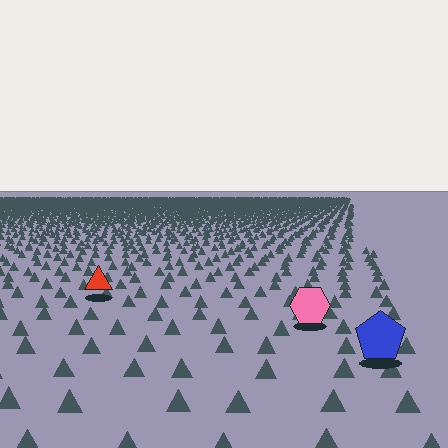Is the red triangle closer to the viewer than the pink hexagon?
No. The pink hexagon is closer — you can tell from the texture gradient: the ground texture is coarser near it.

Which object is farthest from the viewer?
The red triangle is farthest from the viewer. It appears smaller and the ground texture around it is denser.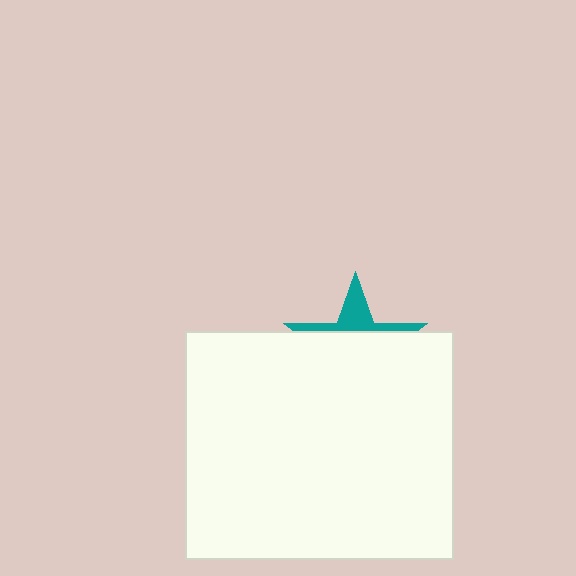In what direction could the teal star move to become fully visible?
The teal star could move up. That would shift it out from behind the white rectangle entirely.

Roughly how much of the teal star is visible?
A small part of it is visible (roughly 30%).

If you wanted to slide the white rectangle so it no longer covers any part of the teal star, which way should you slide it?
Slide it down — that is the most direct way to separate the two shapes.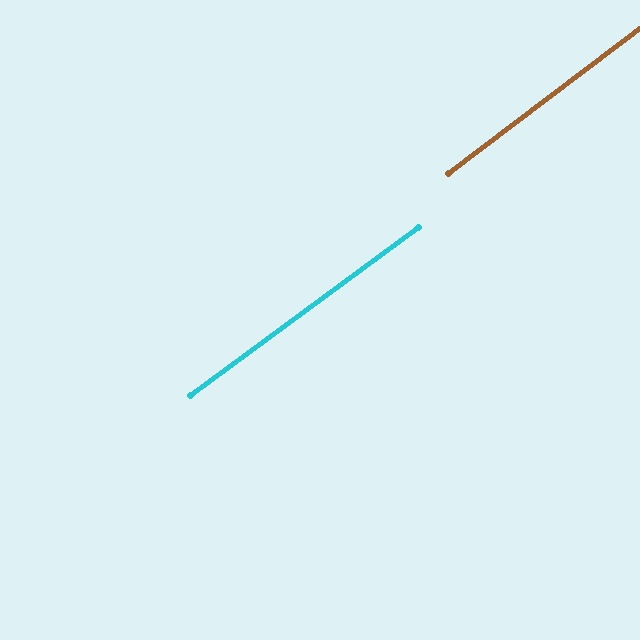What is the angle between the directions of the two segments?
Approximately 1 degree.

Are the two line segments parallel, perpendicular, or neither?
Parallel — their directions differ by only 0.9°.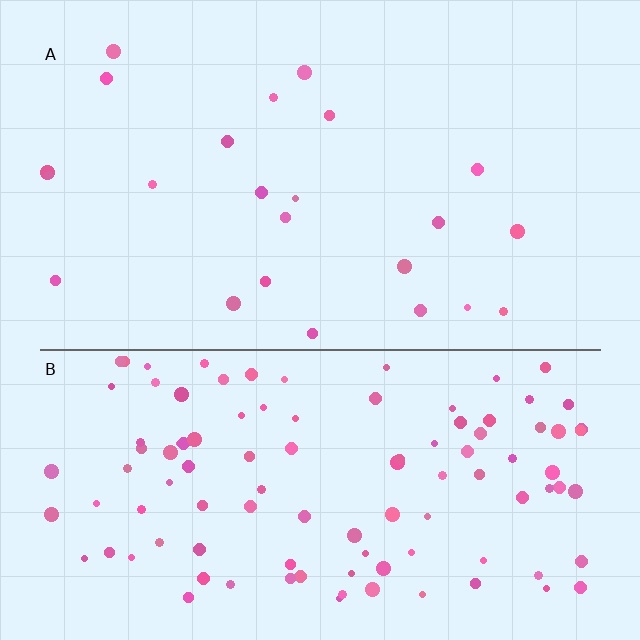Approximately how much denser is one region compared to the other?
Approximately 4.6× — region B over region A.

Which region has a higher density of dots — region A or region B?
B (the bottom).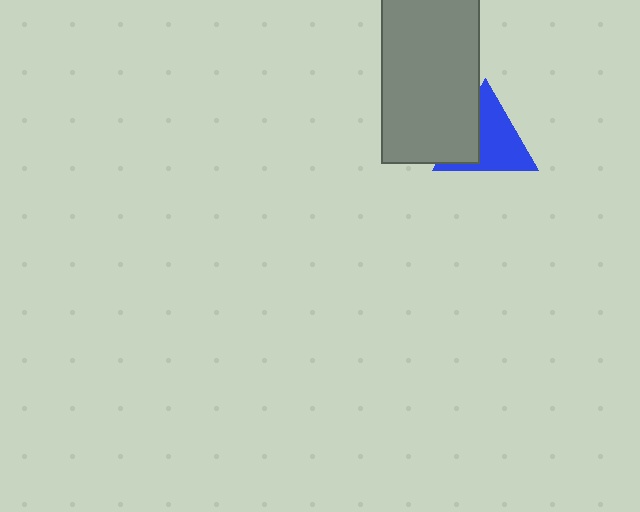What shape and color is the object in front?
The object in front is a gray rectangle.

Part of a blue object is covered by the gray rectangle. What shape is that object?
It is a triangle.